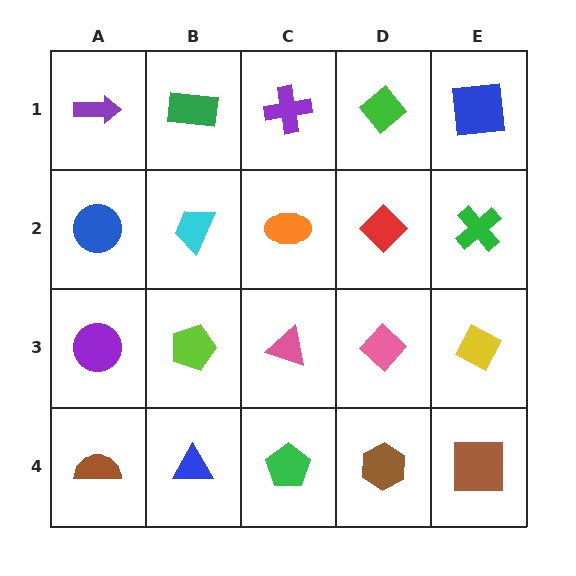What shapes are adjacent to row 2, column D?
A green diamond (row 1, column D), a pink diamond (row 3, column D), an orange ellipse (row 2, column C), a green cross (row 2, column E).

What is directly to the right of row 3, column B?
A pink triangle.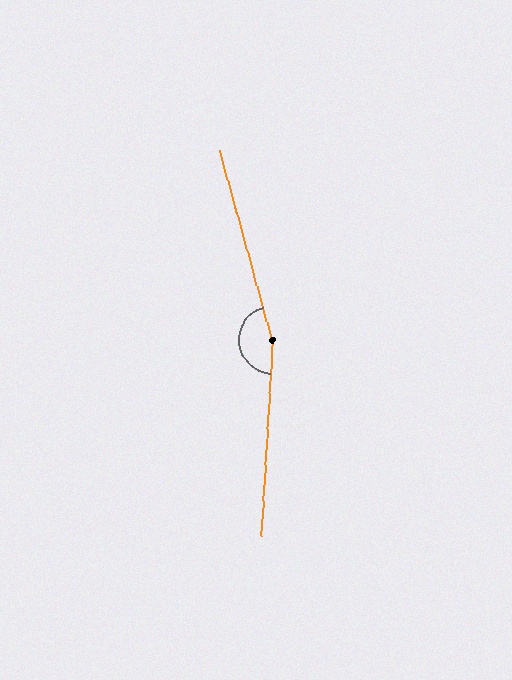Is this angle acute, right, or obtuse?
It is obtuse.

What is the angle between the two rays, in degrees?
Approximately 162 degrees.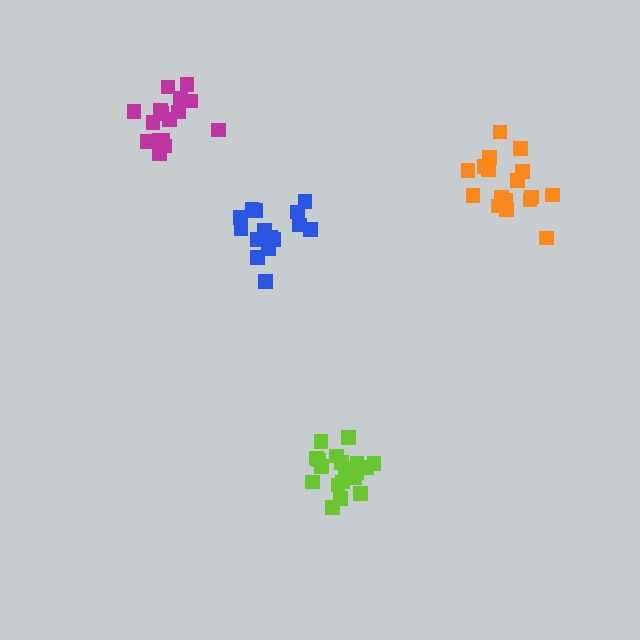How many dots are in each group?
Group 1: 19 dots, Group 2: 17 dots, Group 3: 16 dots, Group 4: 20 dots (72 total).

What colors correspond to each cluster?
The clusters are colored: orange, magenta, blue, lime.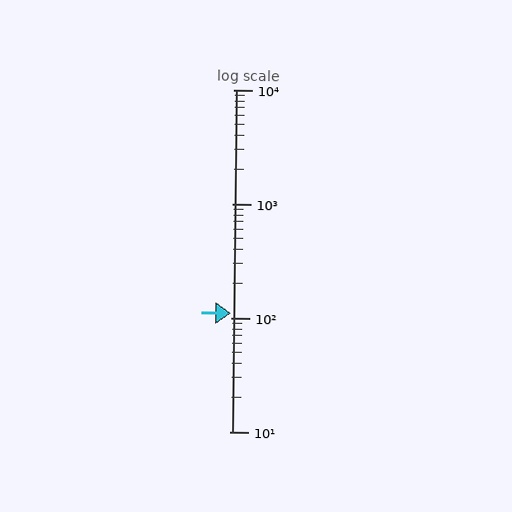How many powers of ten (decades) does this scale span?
The scale spans 3 decades, from 10 to 10000.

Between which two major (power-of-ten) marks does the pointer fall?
The pointer is between 100 and 1000.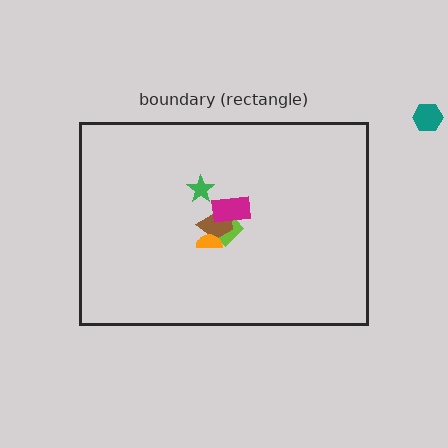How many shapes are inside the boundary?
5 inside, 1 outside.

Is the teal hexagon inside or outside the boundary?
Outside.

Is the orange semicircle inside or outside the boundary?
Inside.